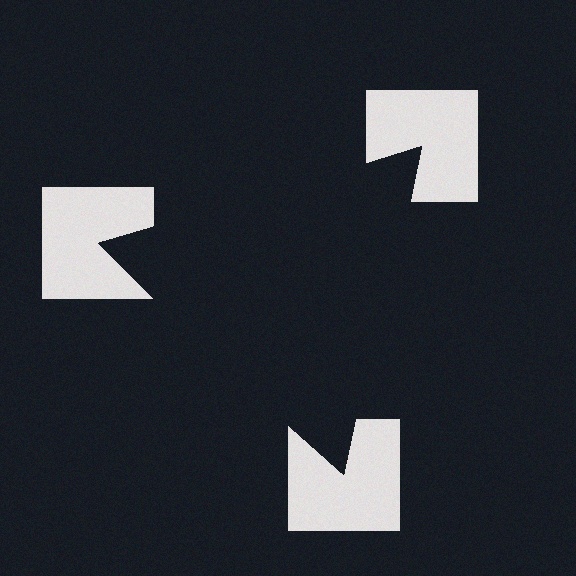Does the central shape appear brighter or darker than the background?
It typically appears slightly darker than the background, even though no actual brightness change is drawn.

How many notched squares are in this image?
There are 3 — one at each vertex of the illusory triangle.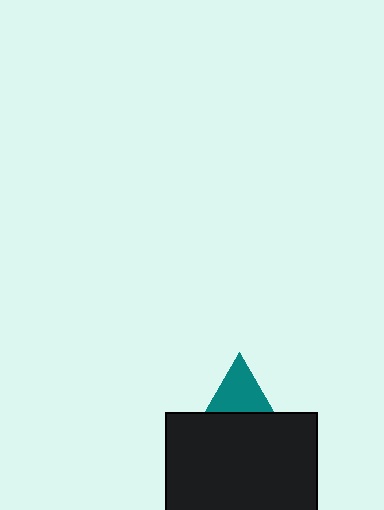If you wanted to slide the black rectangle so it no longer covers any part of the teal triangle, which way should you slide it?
Slide it down — that is the most direct way to separate the two shapes.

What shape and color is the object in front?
The object in front is a black rectangle.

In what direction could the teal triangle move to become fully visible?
The teal triangle could move up. That would shift it out from behind the black rectangle entirely.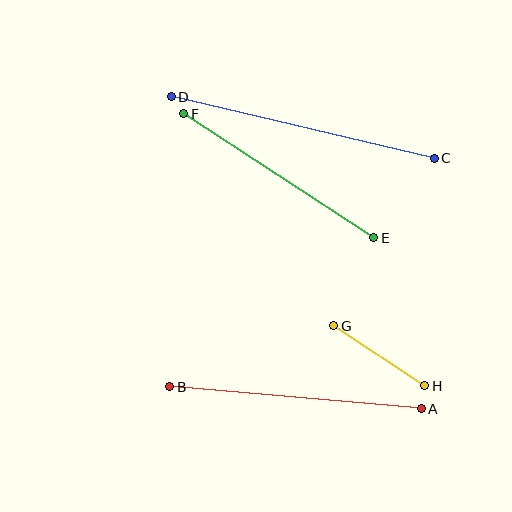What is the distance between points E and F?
The distance is approximately 227 pixels.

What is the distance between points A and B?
The distance is approximately 252 pixels.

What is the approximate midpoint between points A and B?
The midpoint is at approximately (296, 398) pixels.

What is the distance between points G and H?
The distance is approximately 109 pixels.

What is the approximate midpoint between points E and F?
The midpoint is at approximately (279, 176) pixels.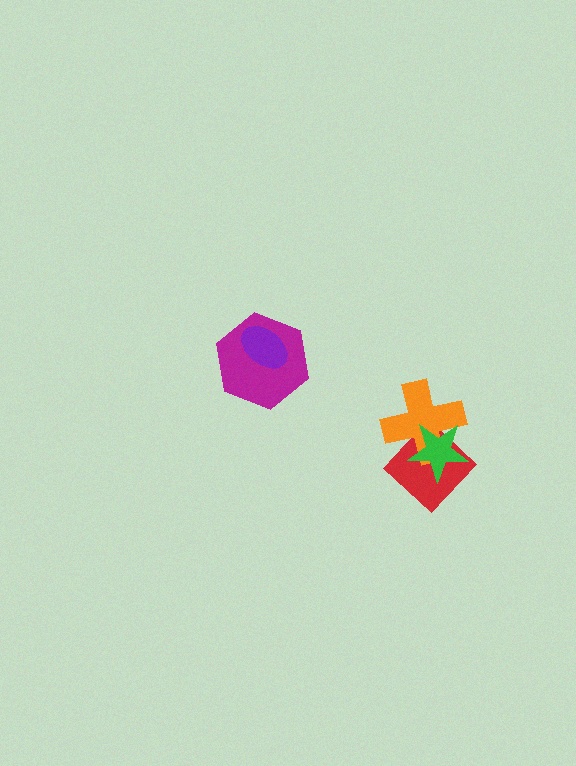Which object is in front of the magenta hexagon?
The purple ellipse is in front of the magenta hexagon.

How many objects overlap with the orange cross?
2 objects overlap with the orange cross.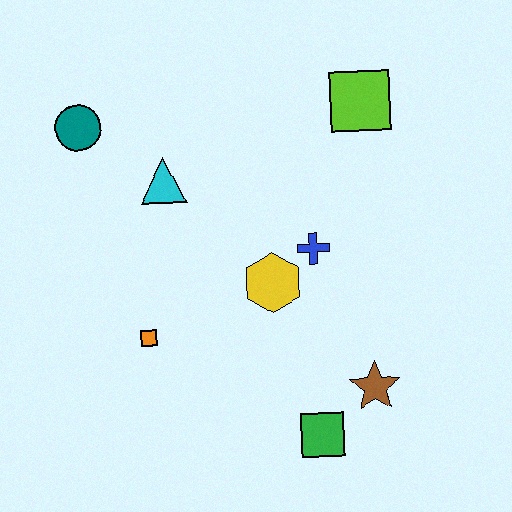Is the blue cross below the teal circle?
Yes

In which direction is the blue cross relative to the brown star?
The blue cross is above the brown star.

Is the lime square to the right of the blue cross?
Yes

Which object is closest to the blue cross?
The yellow hexagon is closest to the blue cross.